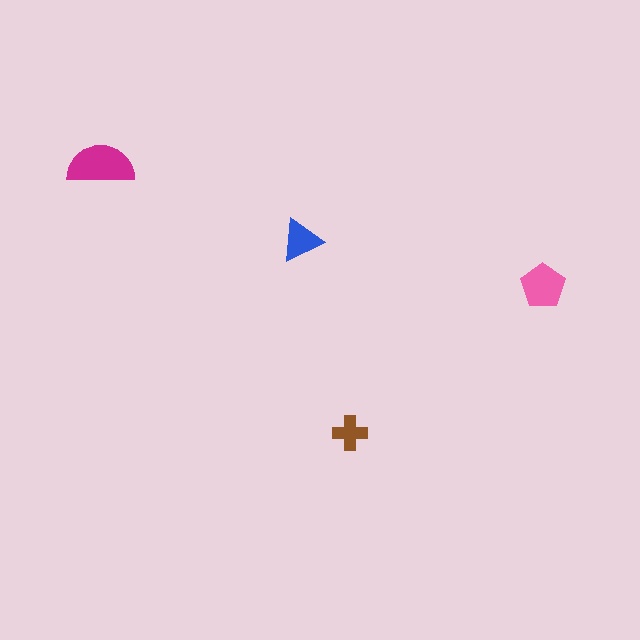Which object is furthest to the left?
The magenta semicircle is leftmost.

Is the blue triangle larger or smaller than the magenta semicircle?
Smaller.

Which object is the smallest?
The brown cross.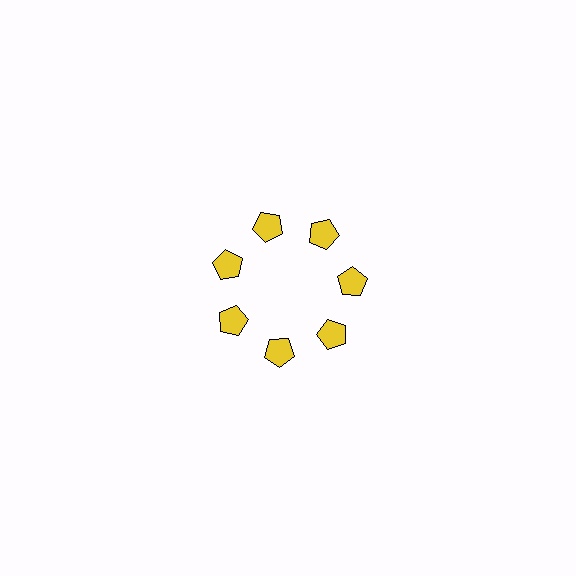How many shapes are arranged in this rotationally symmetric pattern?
There are 7 shapes, arranged in 7 groups of 1.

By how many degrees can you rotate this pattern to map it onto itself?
The pattern maps onto itself every 51 degrees of rotation.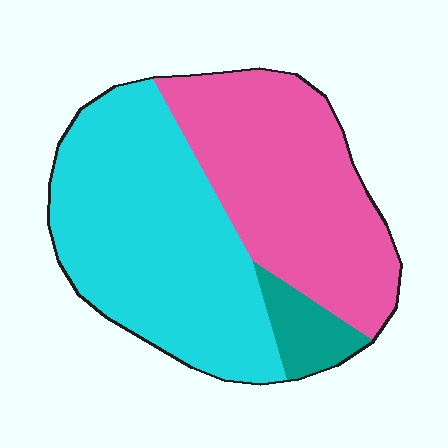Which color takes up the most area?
Cyan, at roughly 50%.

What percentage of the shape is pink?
Pink covers 42% of the shape.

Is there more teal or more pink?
Pink.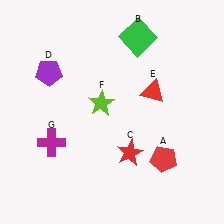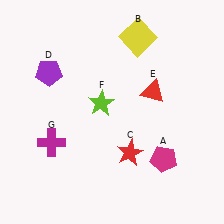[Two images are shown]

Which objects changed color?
A changed from red to magenta. B changed from green to yellow.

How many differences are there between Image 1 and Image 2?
There are 2 differences between the two images.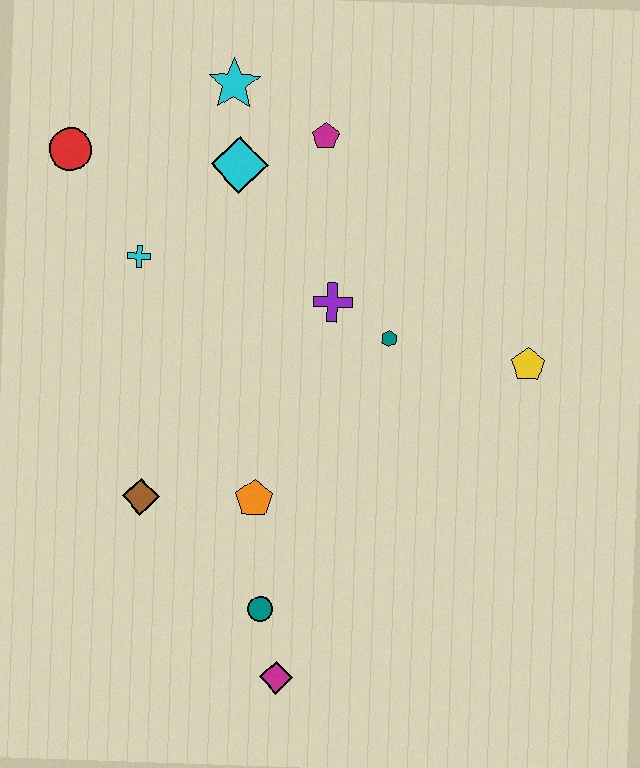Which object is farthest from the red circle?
The magenta diamond is farthest from the red circle.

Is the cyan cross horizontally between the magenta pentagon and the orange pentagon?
No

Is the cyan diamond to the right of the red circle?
Yes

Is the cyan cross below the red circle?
Yes